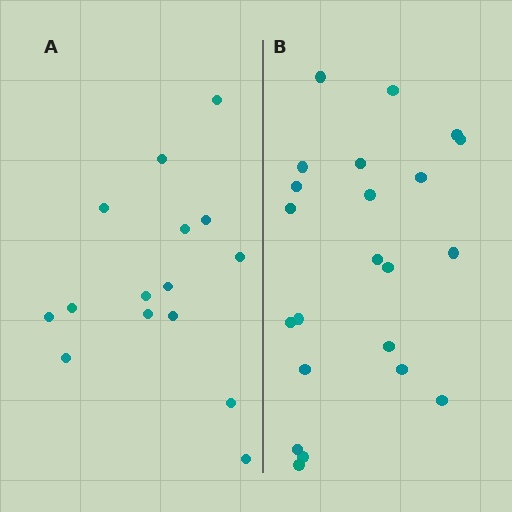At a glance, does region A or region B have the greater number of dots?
Region B (the right region) has more dots.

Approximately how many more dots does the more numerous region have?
Region B has roughly 8 or so more dots than region A.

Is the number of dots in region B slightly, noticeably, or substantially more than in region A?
Region B has substantially more. The ratio is roughly 1.5 to 1.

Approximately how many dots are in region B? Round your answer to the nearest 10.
About 20 dots. (The exact count is 22, which rounds to 20.)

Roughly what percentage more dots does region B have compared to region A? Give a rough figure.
About 45% more.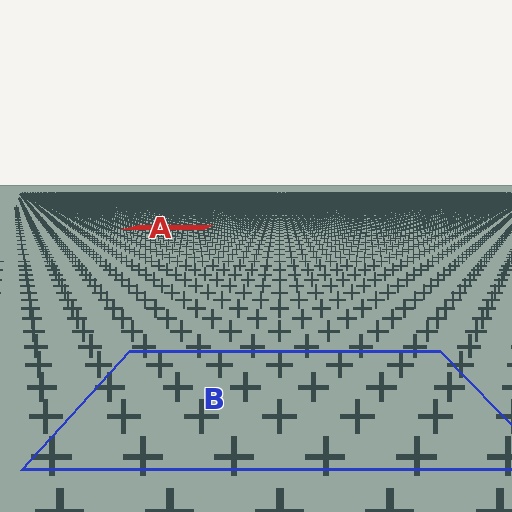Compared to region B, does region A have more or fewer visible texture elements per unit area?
Region A has more texture elements per unit area — they are packed more densely because it is farther away.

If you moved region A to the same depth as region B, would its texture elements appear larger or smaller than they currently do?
They would appear larger. At a closer depth, the same texture elements are projected at a bigger on-screen size.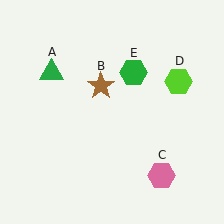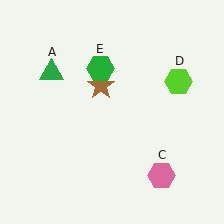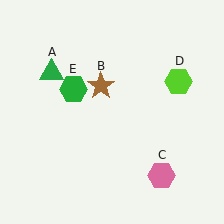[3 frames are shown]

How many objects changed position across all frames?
1 object changed position: green hexagon (object E).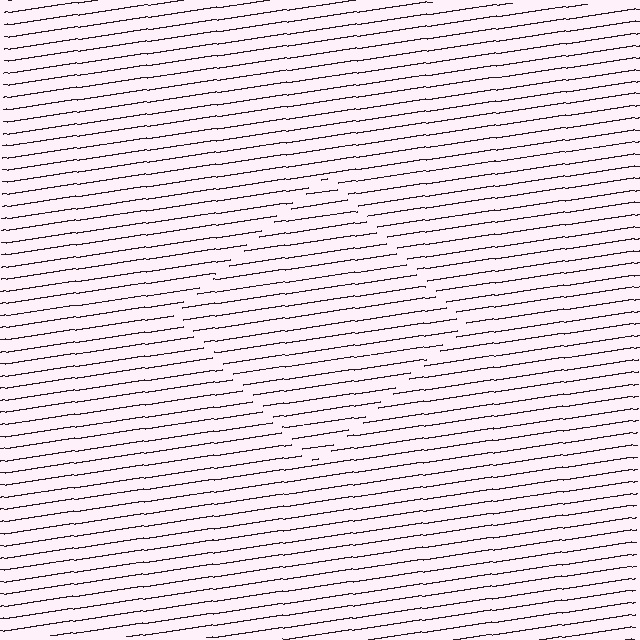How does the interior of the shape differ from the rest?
The interior of the shape contains the same grating, shifted by half a period — the contour is defined by the phase discontinuity where line-ends from the inner and outer gratings abut.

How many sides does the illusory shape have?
4 sides — the line-ends trace a square.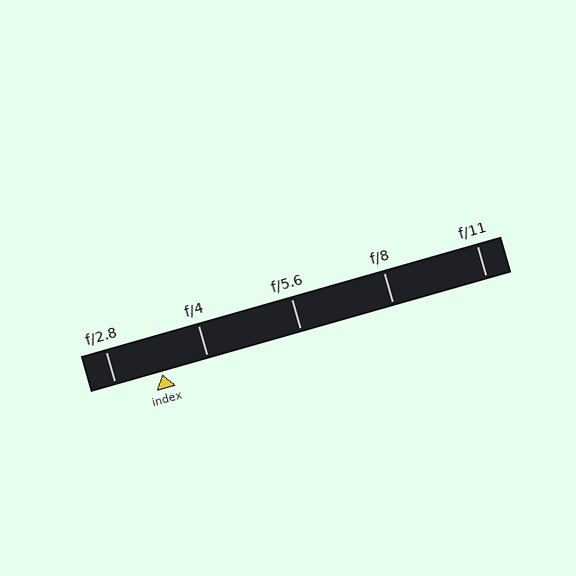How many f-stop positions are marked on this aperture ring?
There are 5 f-stop positions marked.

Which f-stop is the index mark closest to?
The index mark is closest to f/4.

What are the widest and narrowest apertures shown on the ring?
The widest aperture shown is f/2.8 and the narrowest is f/11.